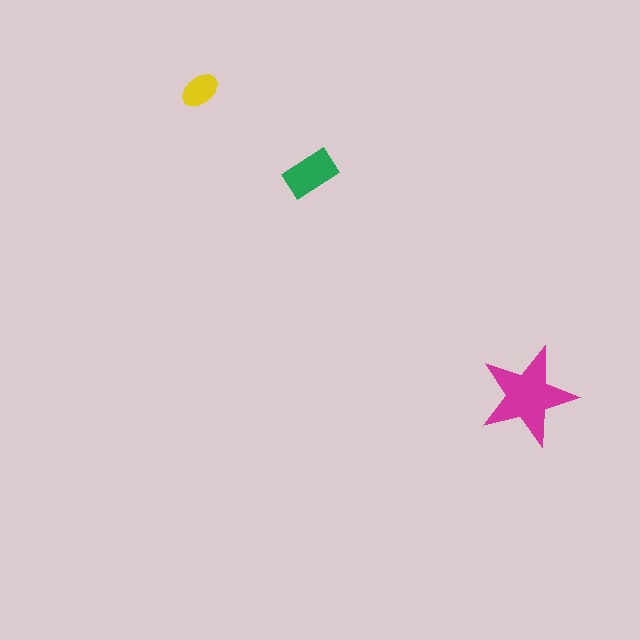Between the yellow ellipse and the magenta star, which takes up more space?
The magenta star.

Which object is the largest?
The magenta star.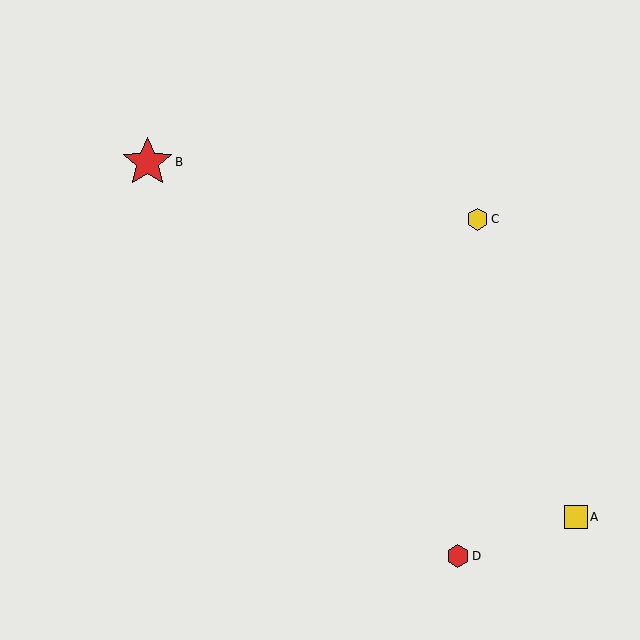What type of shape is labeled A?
Shape A is a yellow square.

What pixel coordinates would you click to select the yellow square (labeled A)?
Click at (576, 517) to select the yellow square A.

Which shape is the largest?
The red star (labeled B) is the largest.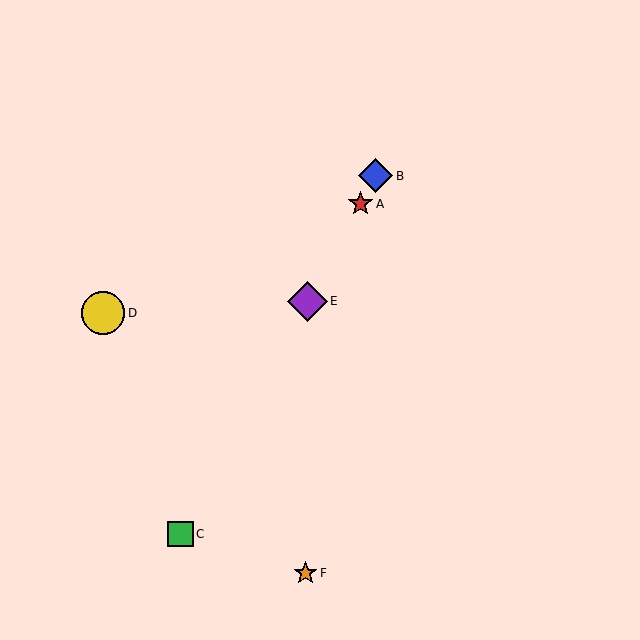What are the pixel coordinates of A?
Object A is at (361, 204).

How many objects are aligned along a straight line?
4 objects (A, B, C, E) are aligned along a straight line.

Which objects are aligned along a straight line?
Objects A, B, C, E are aligned along a straight line.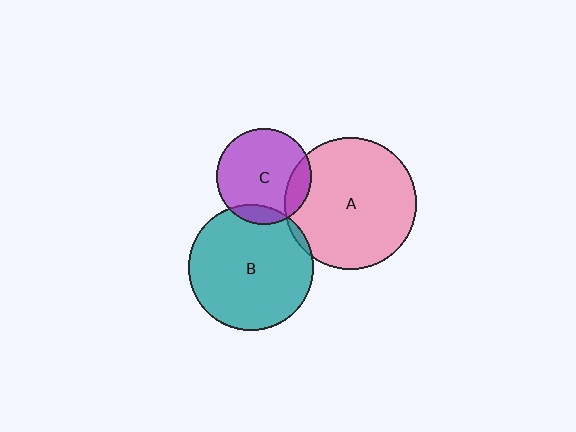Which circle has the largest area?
Circle A (pink).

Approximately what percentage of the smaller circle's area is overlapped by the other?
Approximately 15%.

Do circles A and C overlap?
Yes.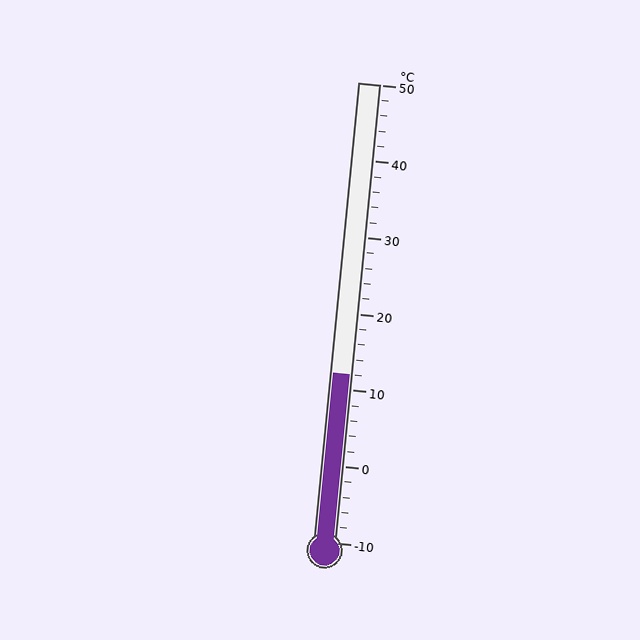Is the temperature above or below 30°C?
The temperature is below 30°C.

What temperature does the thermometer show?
The thermometer shows approximately 12°C.